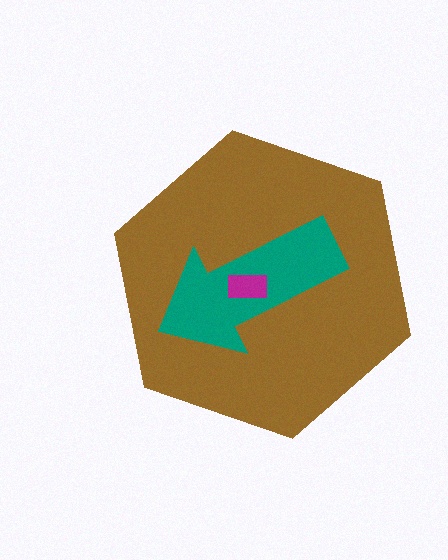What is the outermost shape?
The brown hexagon.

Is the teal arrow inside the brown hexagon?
Yes.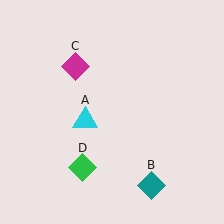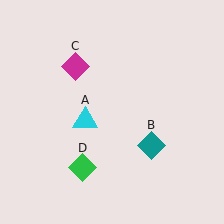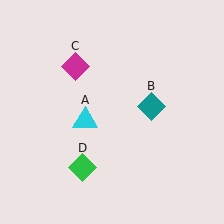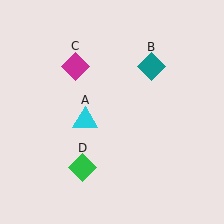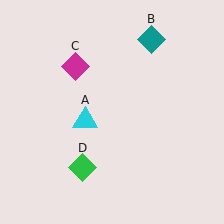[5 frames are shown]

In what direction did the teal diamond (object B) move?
The teal diamond (object B) moved up.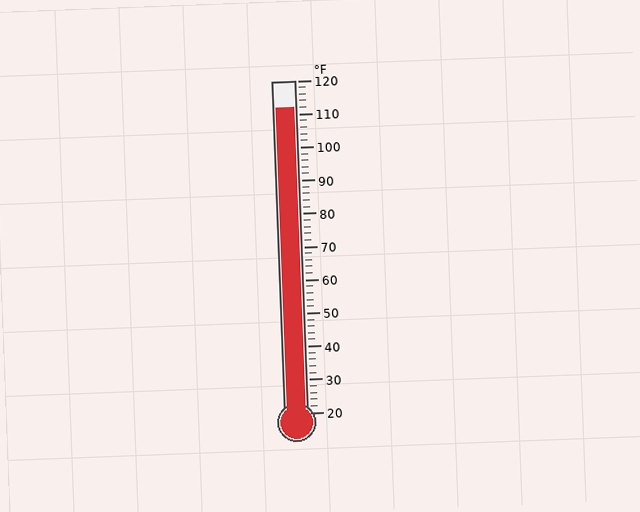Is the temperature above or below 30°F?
The temperature is above 30°F.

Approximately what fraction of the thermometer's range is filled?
The thermometer is filled to approximately 90% of its range.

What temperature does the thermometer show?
The thermometer shows approximately 112°F.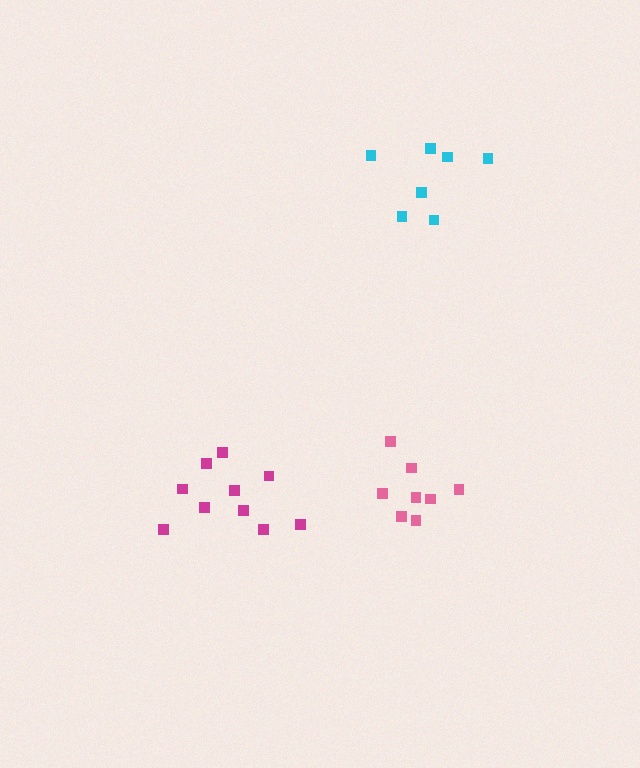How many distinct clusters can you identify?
There are 3 distinct clusters.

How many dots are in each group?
Group 1: 8 dots, Group 2: 10 dots, Group 3: 7 dots (25 total).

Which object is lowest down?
The pink cluster is bottommost.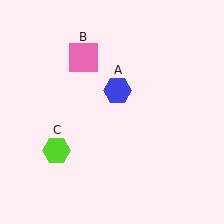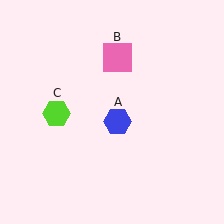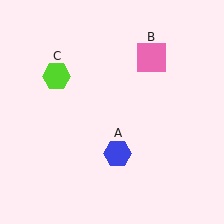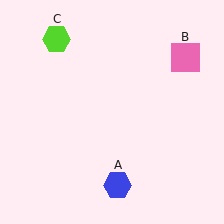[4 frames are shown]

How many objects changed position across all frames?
3 objects changed position: blue hexagon (object A), pink square (object B), lime hexagon (object C).